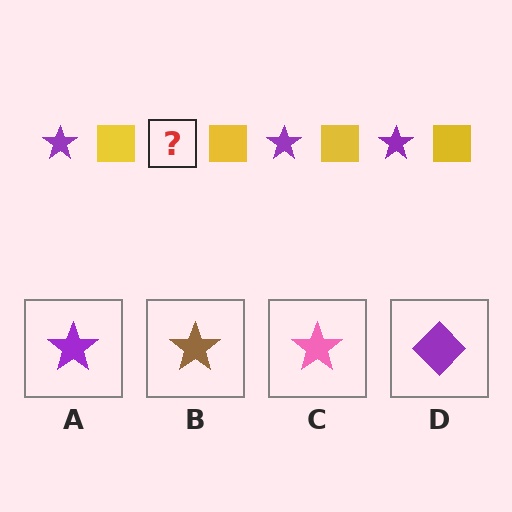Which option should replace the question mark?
Option A.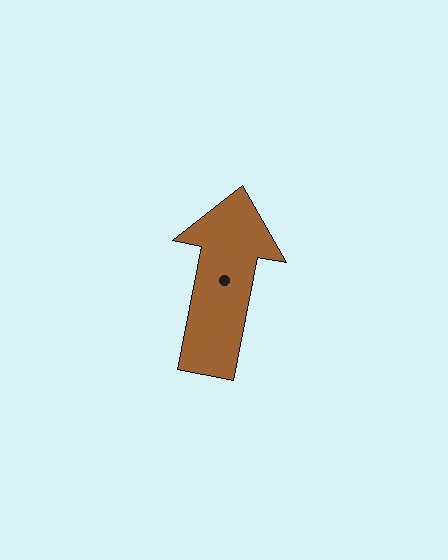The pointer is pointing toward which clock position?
Roughly 12 o'clock.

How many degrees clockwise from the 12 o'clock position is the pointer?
Approximately 11 degrees.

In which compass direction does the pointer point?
North.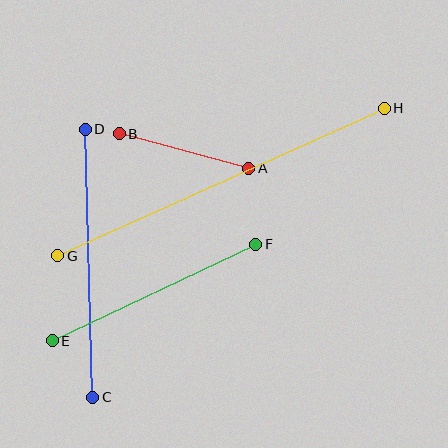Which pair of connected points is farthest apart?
Points G and H are farthest apart.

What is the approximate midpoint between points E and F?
The midpoint is at approximately (154, 293) pixels.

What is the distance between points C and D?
The distance is approximately 268 pixels.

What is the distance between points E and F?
The distance is approximately 225 pixels.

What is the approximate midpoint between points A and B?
The midpoint is at approximately (184, 151) pixels.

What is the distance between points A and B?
The distance is approximately 134 pixels.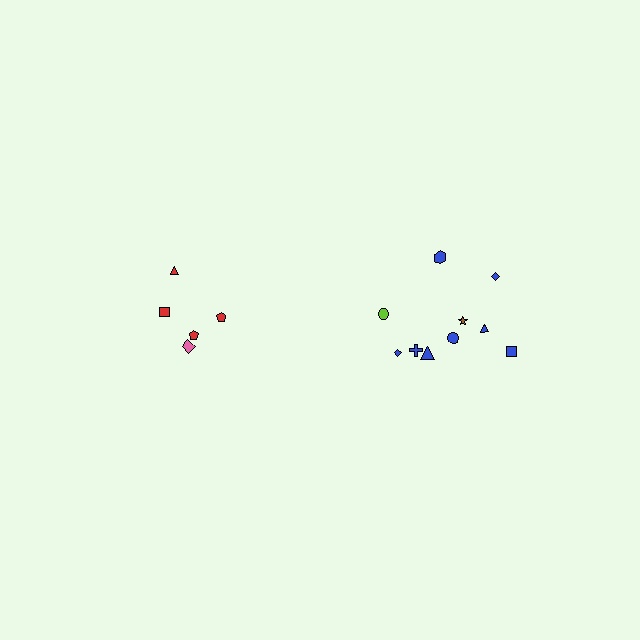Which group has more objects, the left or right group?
The right group.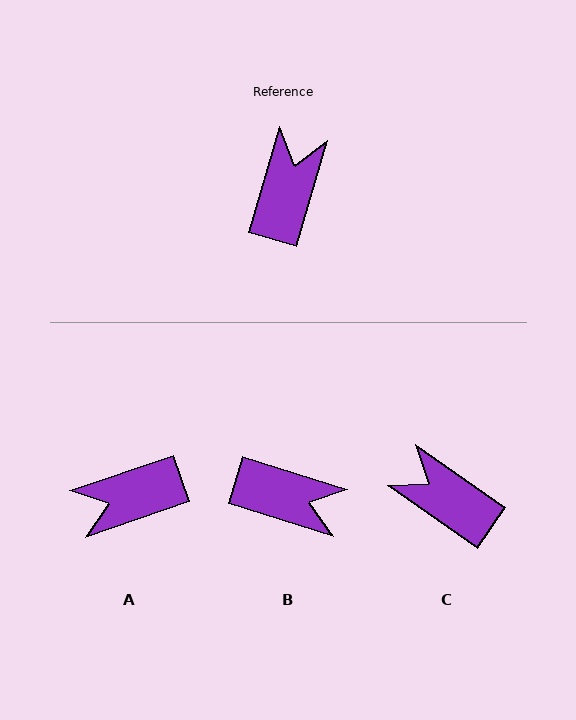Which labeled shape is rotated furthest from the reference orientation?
A, about 125 degrees away.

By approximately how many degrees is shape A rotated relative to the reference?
Approximately 125 degrees counter-clockwise.